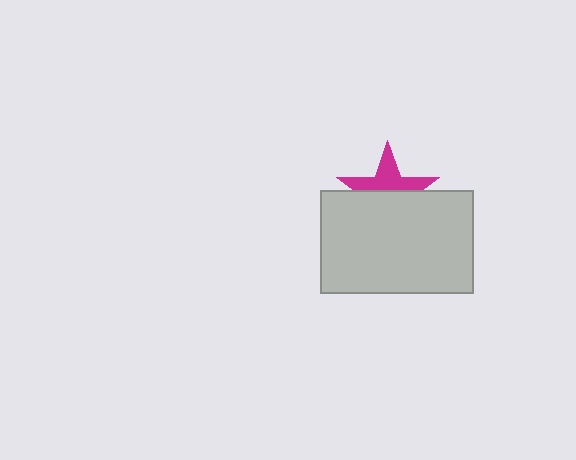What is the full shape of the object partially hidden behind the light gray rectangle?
The partially hidden object is a magenta star.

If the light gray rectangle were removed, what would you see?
You would see the complete magenta star.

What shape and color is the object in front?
The object in front is a light gray rectangle.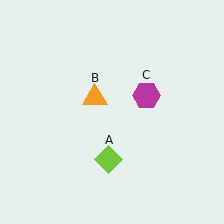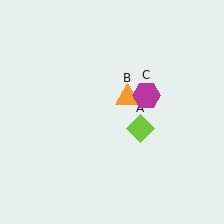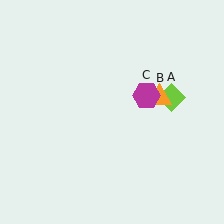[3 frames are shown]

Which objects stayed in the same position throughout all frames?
Magenta hexagon (object C) remained stationary.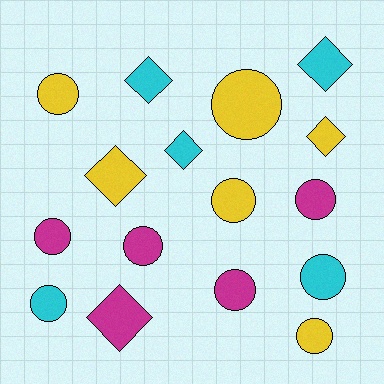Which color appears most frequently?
Yellow, with 6 objects.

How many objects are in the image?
There are 16 objects.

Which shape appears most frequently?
Circle, with 10 objects.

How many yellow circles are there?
There are 4 yellow circles.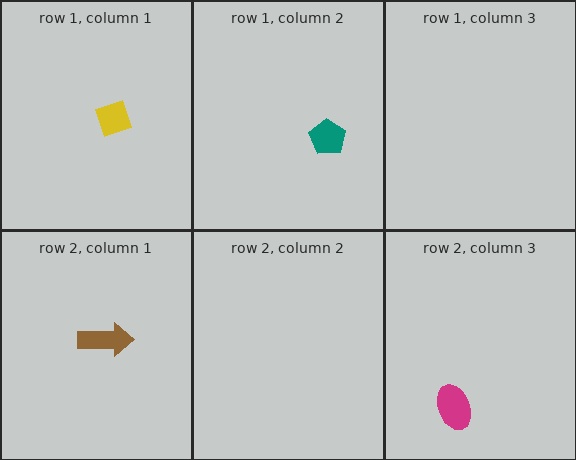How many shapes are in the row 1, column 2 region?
1.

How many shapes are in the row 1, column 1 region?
1.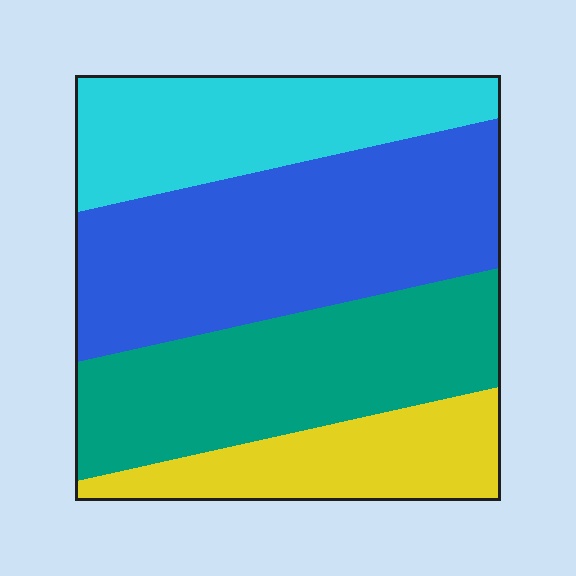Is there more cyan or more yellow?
Cyan.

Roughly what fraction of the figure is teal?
Teal covers 28% of the figure.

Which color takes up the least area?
Yellow, at roughly 15%.